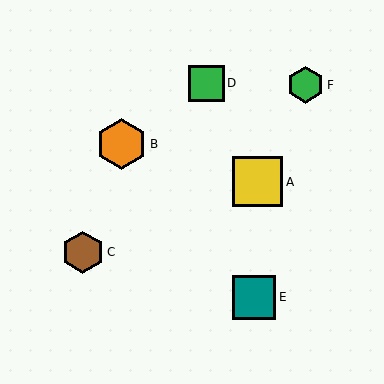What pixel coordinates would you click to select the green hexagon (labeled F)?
Click at (305, 85) to select the green hexagon F.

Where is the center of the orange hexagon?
The center of the orange hexagon is at (122, 144).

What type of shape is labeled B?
Shape B is an orange hexagon.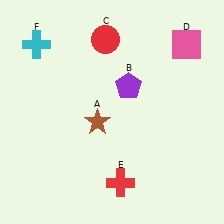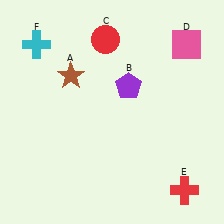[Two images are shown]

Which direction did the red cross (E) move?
The red cross (E) moved right.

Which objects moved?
The objects that moved are: the brown star (A), the red cross (E).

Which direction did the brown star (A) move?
The brown star (A) moved up.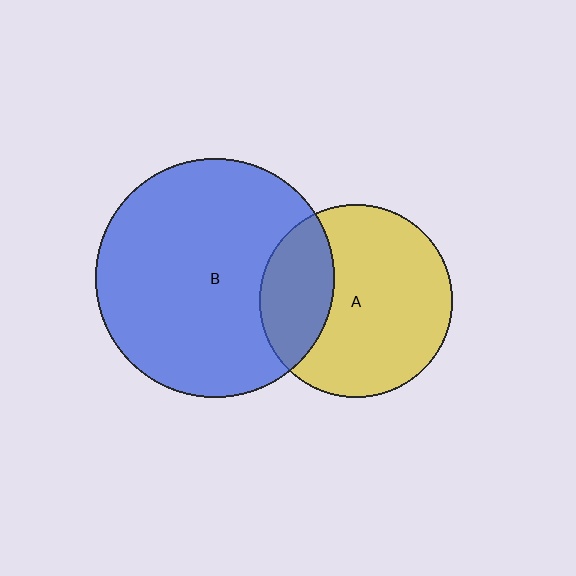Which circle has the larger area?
Circle B (blue).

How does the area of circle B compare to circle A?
Approximately 1.5 times.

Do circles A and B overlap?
Yes.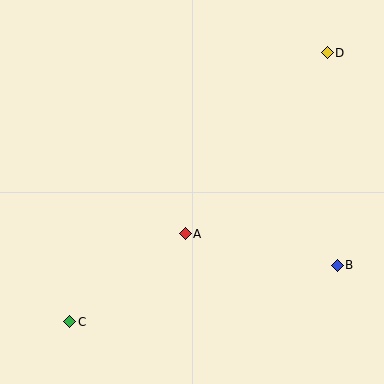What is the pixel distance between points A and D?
The distance between A and D is 230 pixels.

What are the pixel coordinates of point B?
Point B is at (337, 265).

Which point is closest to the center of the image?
Point A at (185, 234) is closest to the center.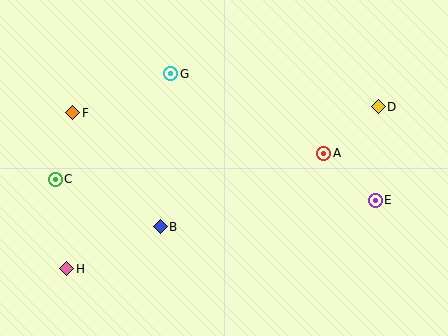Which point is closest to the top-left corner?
Point F is closest to the top-left corner.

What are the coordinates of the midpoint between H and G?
The midpoint between H and G is at (119, 171).